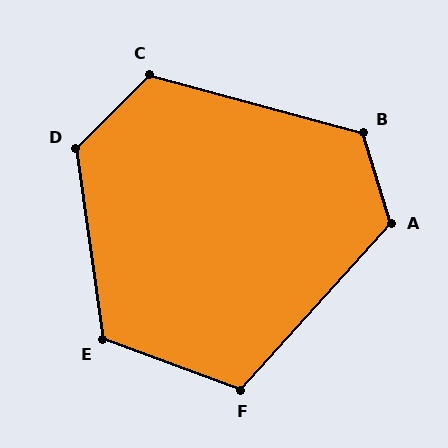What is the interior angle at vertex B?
Approximately 122 degrees (obtuse).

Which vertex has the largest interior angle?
D, at approximately 126 degrees.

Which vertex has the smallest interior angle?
F, at approximately 112 degrees.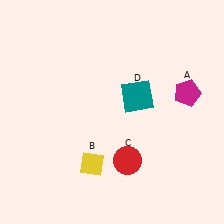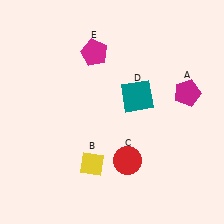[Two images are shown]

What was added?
A magenta pentagon (E) was added in Image 2.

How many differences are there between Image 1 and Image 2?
There is 1 difference between the two images.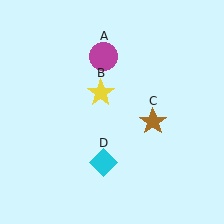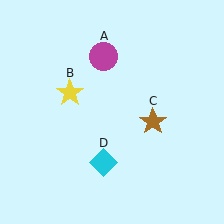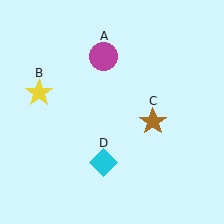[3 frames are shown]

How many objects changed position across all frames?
1 object changed position: yellow star (object B).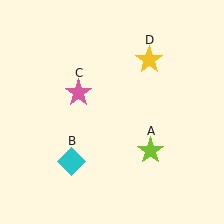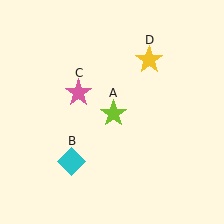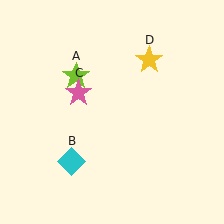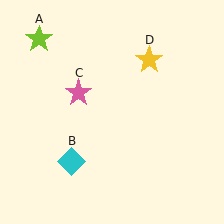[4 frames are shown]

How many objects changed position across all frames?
1 object changed position: lime star (object A).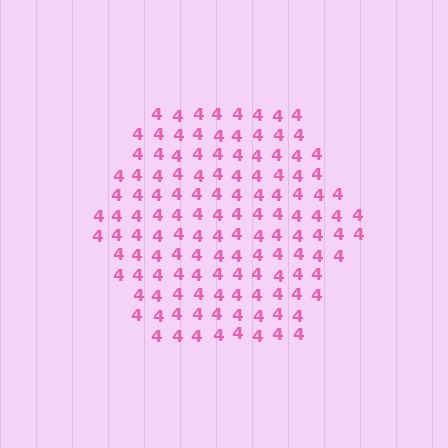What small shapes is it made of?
It is made of small digit 4's.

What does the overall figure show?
The overall figure shows a hexagon.